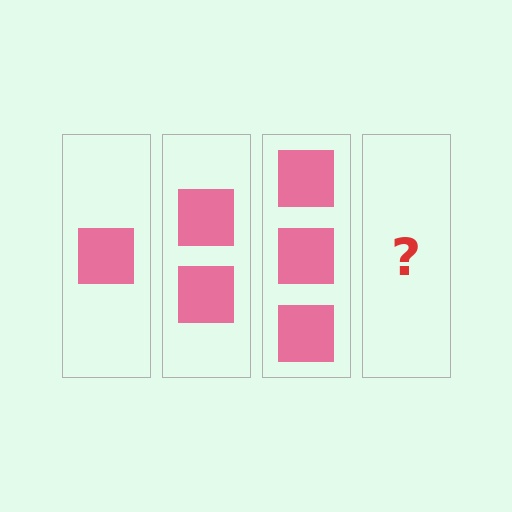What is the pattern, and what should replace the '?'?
The pattern is that each step adds one more square. The '?' should be 4 squares.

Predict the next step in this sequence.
The next step is 4 squares.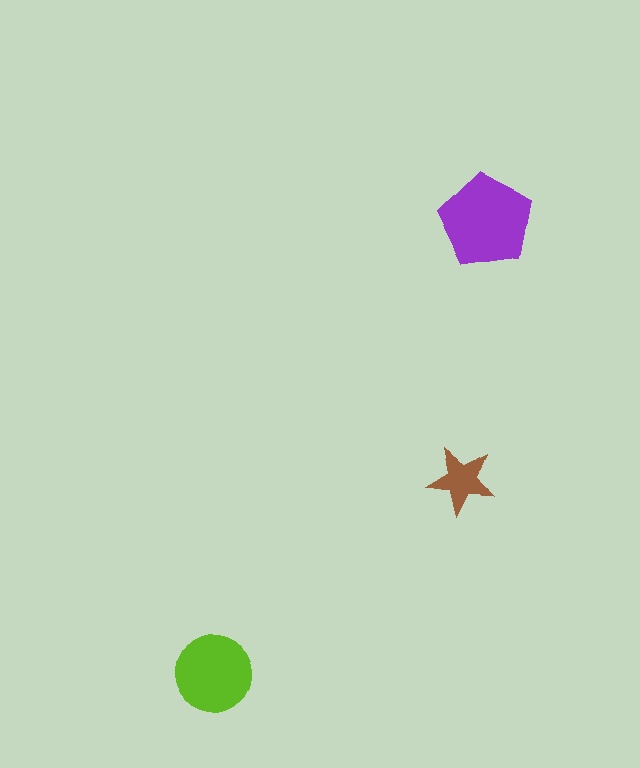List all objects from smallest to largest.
The brown star, the lime circle, the purple pentagon.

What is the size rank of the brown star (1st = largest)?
3rd.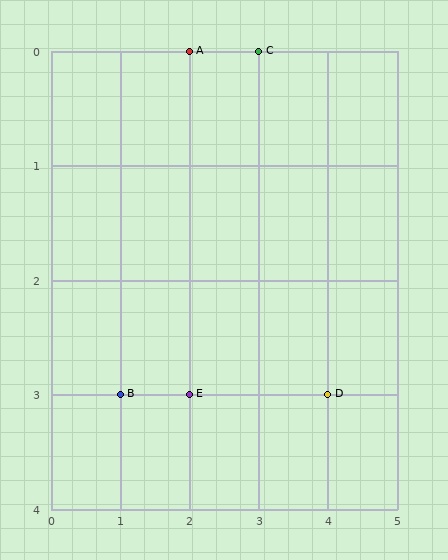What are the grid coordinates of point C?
Point C is at grid coordinates (3, 0).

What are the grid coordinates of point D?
Point D is at grid coordinates (4, 3).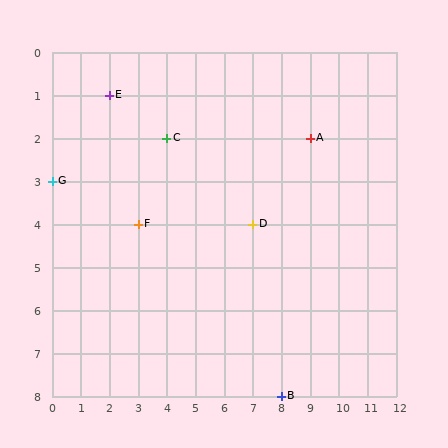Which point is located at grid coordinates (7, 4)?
Point D is at (7, 4).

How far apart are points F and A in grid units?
Points F and A are 6 columns and 2 rows apart (about 6.3 grid units diagonally).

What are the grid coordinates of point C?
Point C is at grid coordinates (4, 2).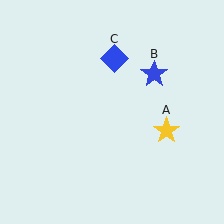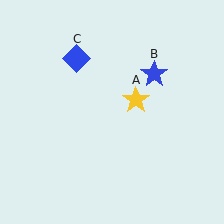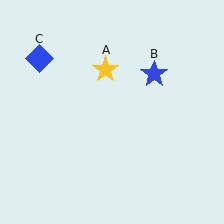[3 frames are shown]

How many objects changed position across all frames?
2 objects changed position: yellow star (object A), blue diamond (object C).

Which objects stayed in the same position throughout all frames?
Blue star (object B) remained stationary.